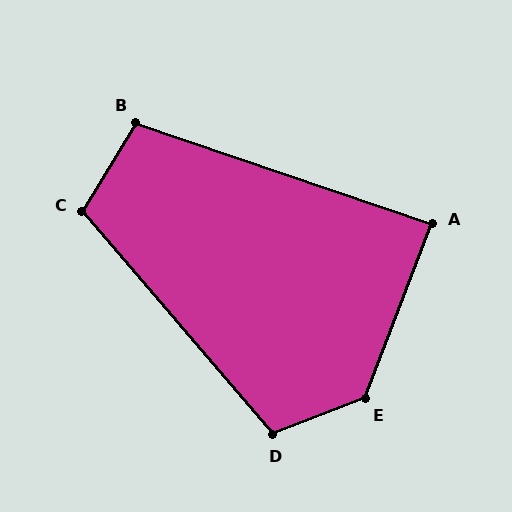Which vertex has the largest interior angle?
E, at approximately 132 degrees.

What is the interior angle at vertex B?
Approximately 102 degrees (obtuse).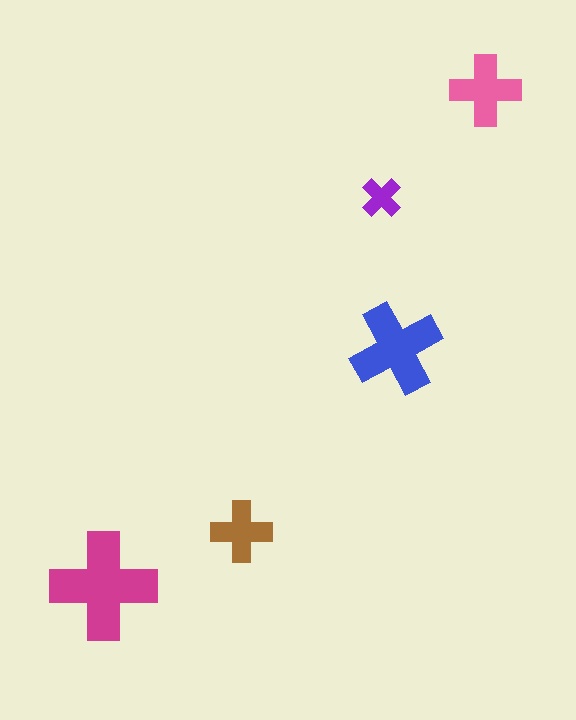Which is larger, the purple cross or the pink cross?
The pink one.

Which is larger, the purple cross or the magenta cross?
The magenta one.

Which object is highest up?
The pink cross is topmost.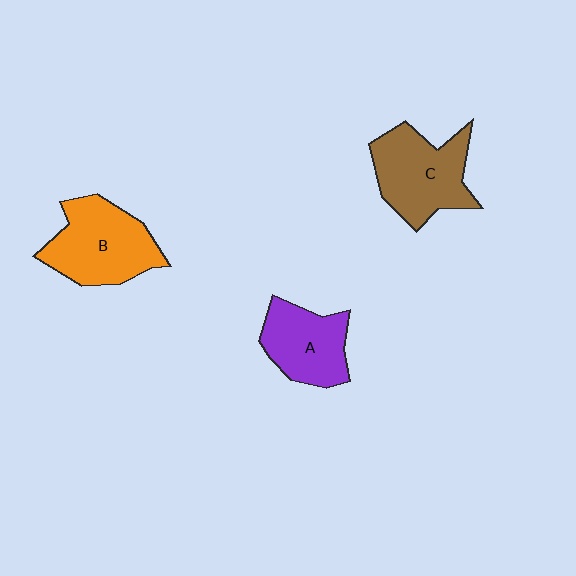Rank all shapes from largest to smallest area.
From largest to smallest: B (orange), C (brown), A (purple).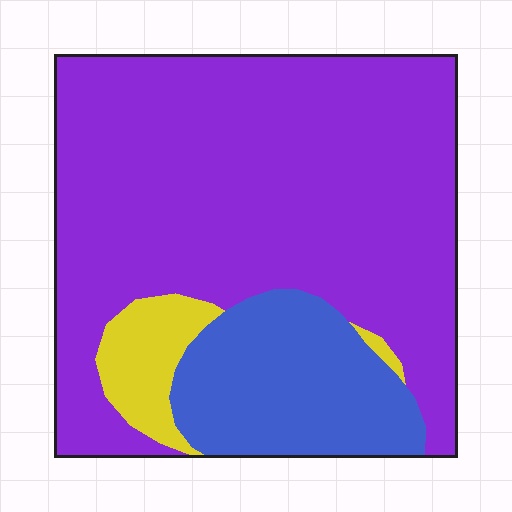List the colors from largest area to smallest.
From largest to smallest: purple, blue, yellow.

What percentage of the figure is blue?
Blue covers 20% of the figure.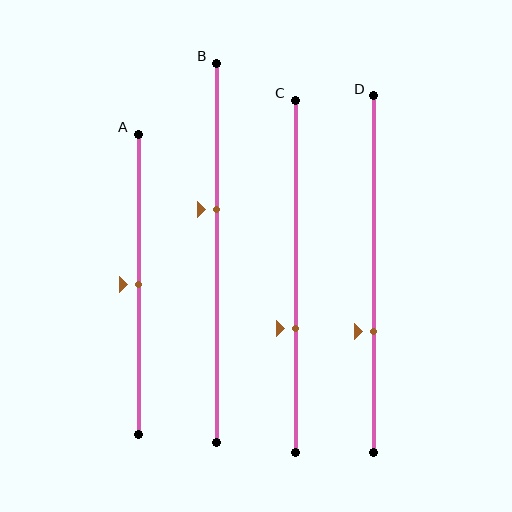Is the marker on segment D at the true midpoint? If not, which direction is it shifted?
No, the marker on segment D is shifted downward by about 16% of the segment length.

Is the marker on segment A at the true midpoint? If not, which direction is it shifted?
Yes, the marker on segment A is at the true midpoint.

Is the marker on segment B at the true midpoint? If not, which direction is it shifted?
No, the marker on segment B is shifted upward by about 11% of the segment length.